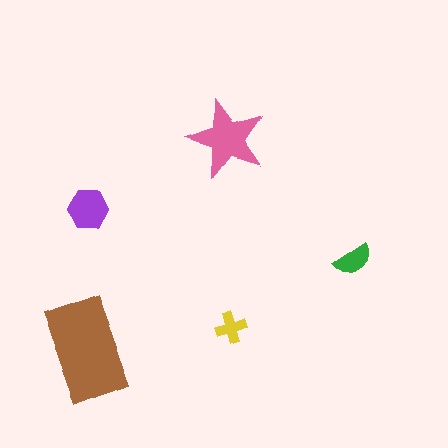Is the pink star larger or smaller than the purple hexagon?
Larger.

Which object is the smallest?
The yellow cross.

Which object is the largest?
The brown rectangle.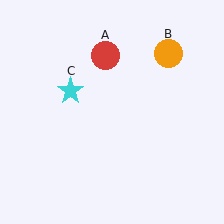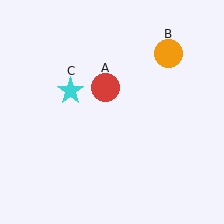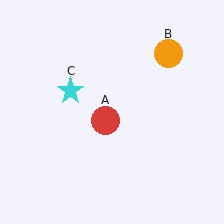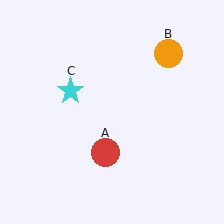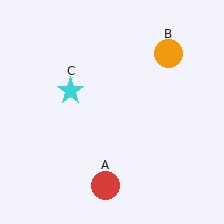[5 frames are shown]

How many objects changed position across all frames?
1 object changed position: red circle (object A).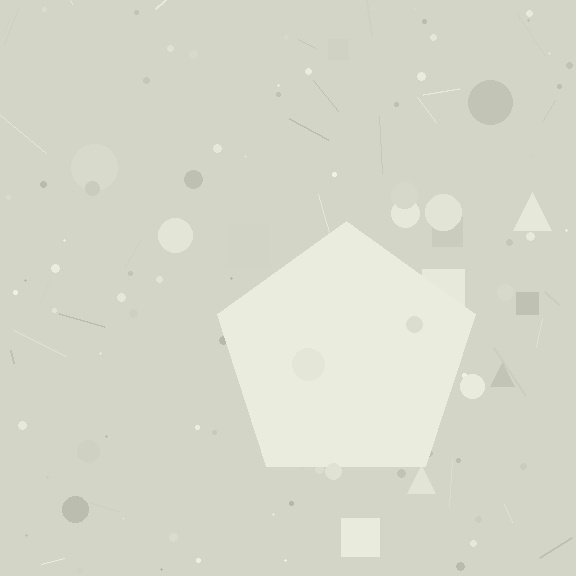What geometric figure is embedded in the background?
A pentagon is embedded in the background.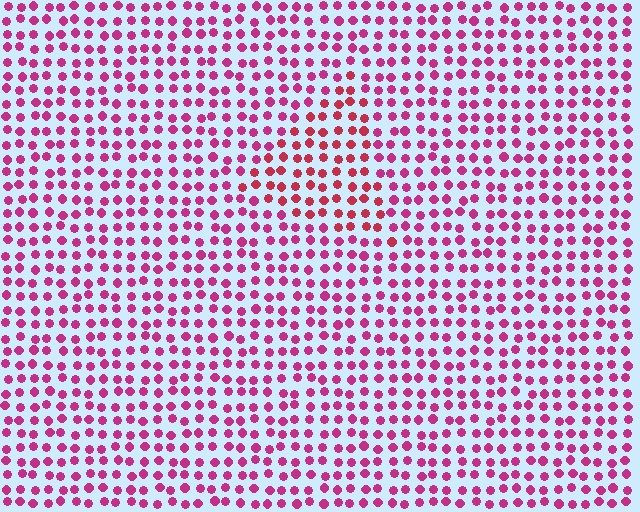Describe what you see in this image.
The image is filled with small magenta elements in a uniform arrangement. A triangle-shaped region is visible where the elements are tinted to a slightly different hue, forming a subtle color boundary.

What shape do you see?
I see a triangle.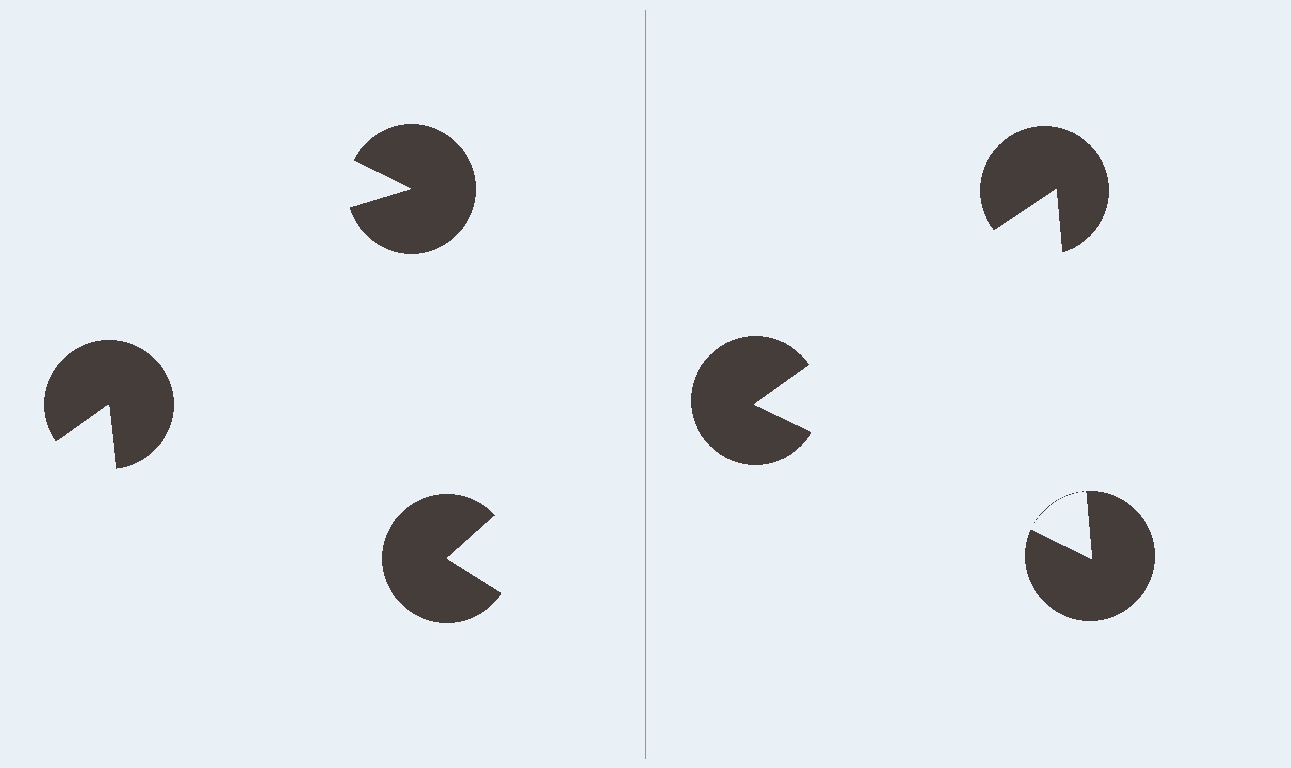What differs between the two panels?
The pac-man discs are positioned identically on both sides; only the wedge orientations differ. On the right they align to a triangle; on the left they are misaligned.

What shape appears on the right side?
An illusory triangle.